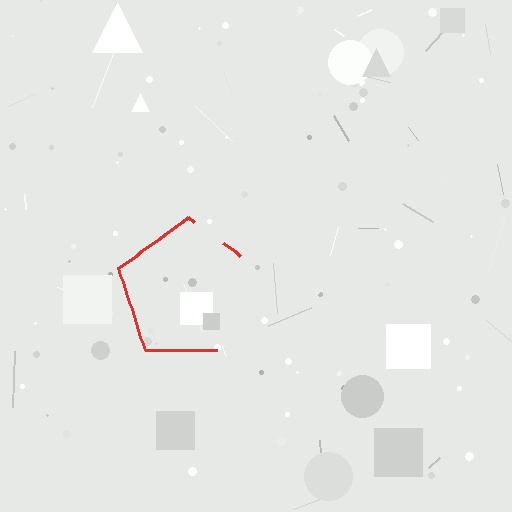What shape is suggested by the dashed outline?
The dashed outline suggests a pentagon.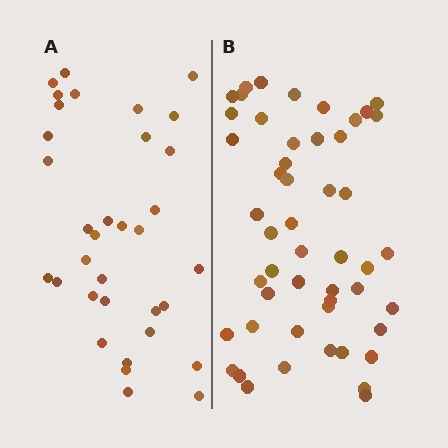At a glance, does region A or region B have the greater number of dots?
Region B (the right region) has more dots.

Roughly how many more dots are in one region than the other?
Region B has approximately 15 more dots than region A.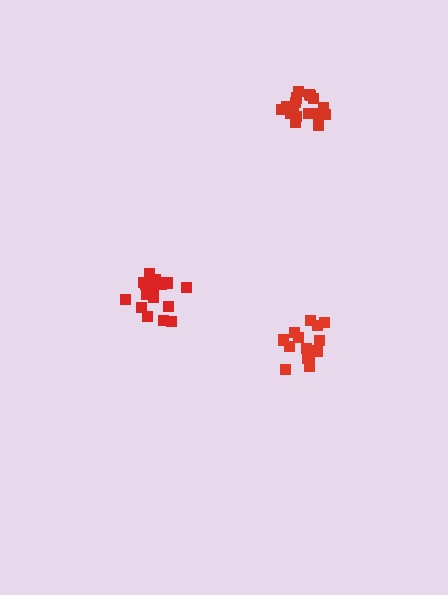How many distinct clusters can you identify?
There are 3 distinct clusters.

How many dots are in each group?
Group 1: 17 dots, Group 2: 19 dots, Group 3: 15 dots (51 total).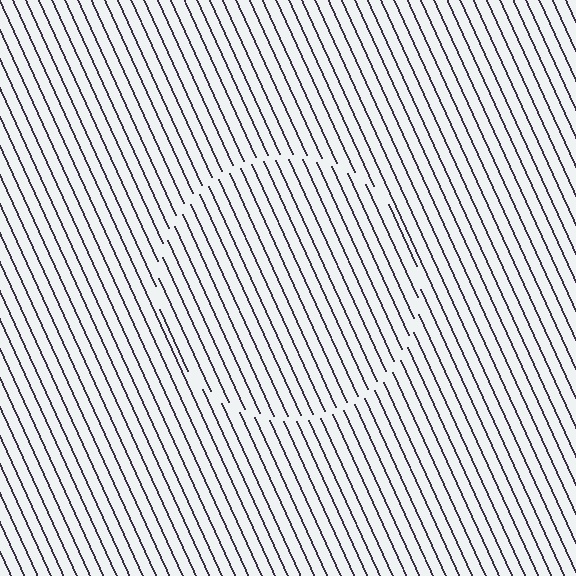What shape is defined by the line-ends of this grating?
An illusory circle. The interior of the shape contains the same grating, shifted by half a period — the contour is defined by the phase discontinuity where line-ends from the inner and outer gratings abut.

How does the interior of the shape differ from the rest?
The interior of the shape contains the same grating, shifted by half a period — the contour is defined by the phase discontinuity where line-ends from the inner and outer gratings abut.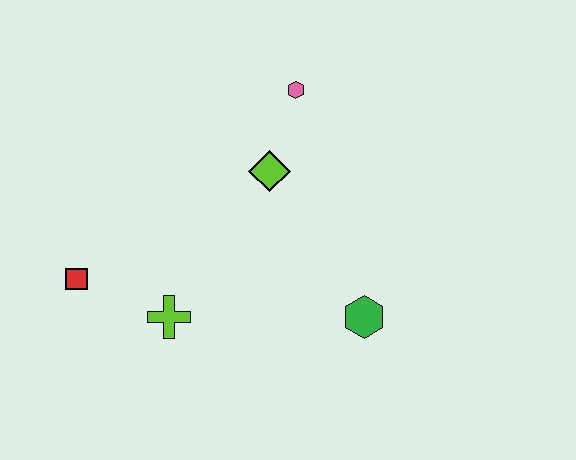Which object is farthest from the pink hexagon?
The red square is farthest from the pink hexagon.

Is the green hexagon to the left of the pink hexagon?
No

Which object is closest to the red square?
The lime cross is closest to the red square.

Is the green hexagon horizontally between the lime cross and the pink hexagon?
No